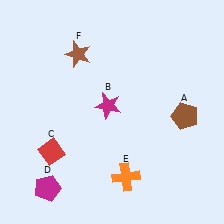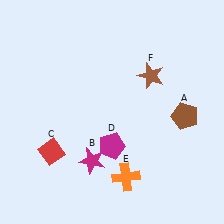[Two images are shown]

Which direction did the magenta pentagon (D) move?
The magenta pentagon (D) moved right.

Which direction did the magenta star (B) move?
The magenta star (B) moved down.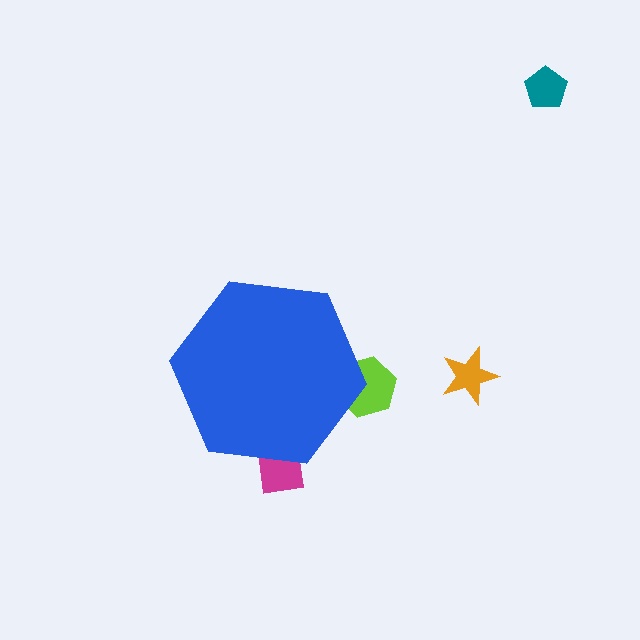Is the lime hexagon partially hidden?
Yes, the lime hexagon is partially hidden behind the blue hexagon.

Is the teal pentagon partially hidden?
No, the teal pentagon is fully visible.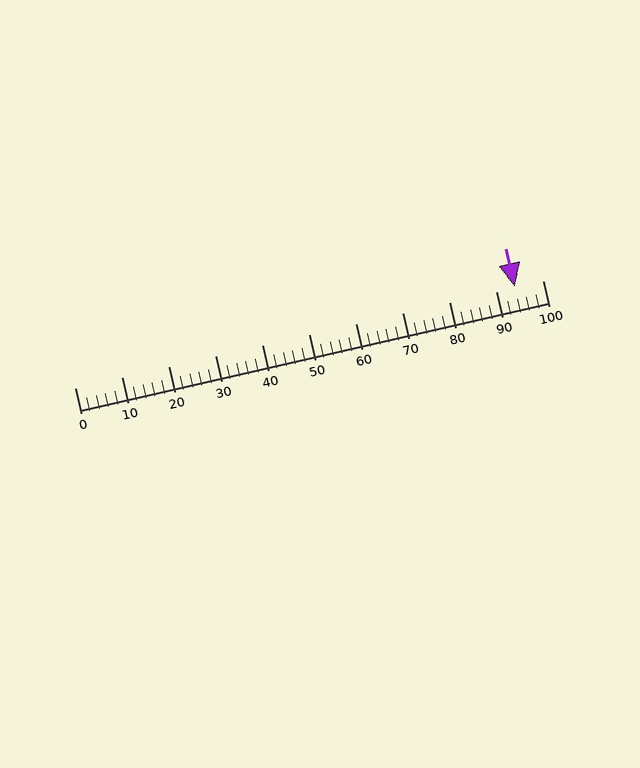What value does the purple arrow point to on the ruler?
The purple arrow points to approximately 94.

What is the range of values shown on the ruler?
The ruler shows values from 0 to 100.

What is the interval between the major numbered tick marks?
The major tick marks are spaced 10 units apart.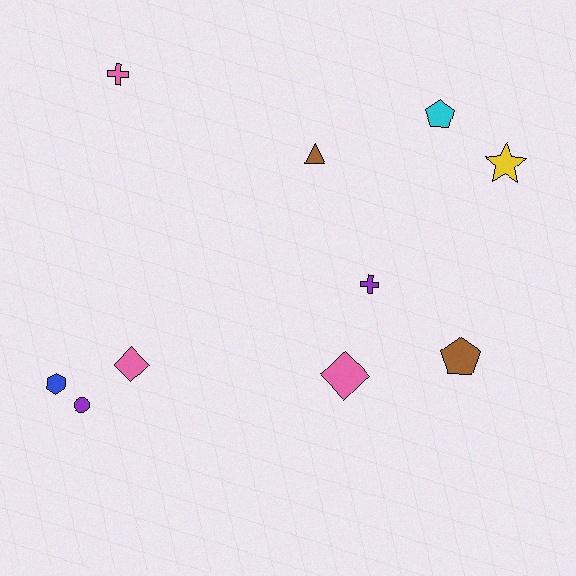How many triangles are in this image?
There is 1 triangle.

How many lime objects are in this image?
There are no lime objects.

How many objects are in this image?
There are 10 objects.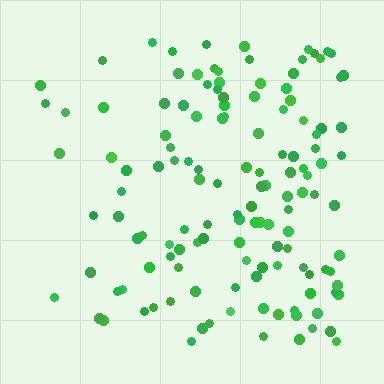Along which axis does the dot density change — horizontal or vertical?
Horizontal.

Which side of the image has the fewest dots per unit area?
The left.